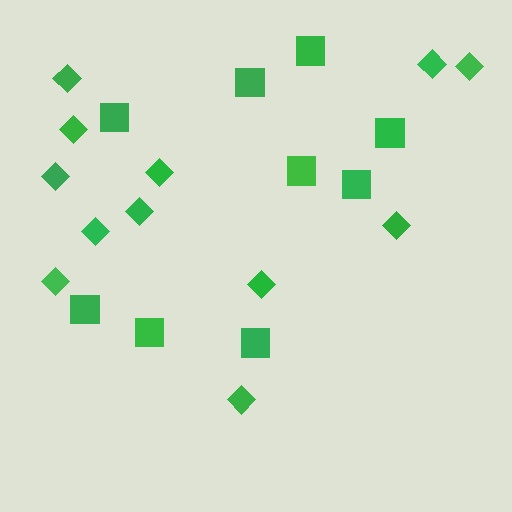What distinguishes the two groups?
There are 2 groups: one group of diamonds (12) and one group of squares (9).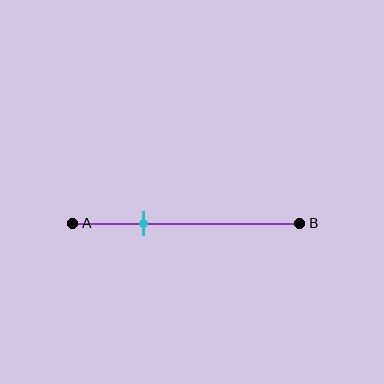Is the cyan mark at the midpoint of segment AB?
No, the mark is at about 30% from A, not at the 50% midpoint.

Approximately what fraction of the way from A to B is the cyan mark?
The cyan mark is approximately 30% of the way from A to B.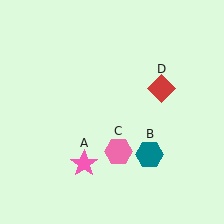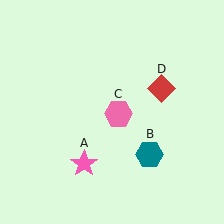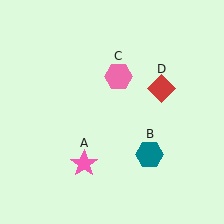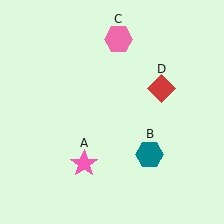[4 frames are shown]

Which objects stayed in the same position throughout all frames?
Pink star (object A) and teal hexagon (object B) and red diamond (object D) remained stationary.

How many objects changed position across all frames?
1 object changed position: pink hexagon (object C).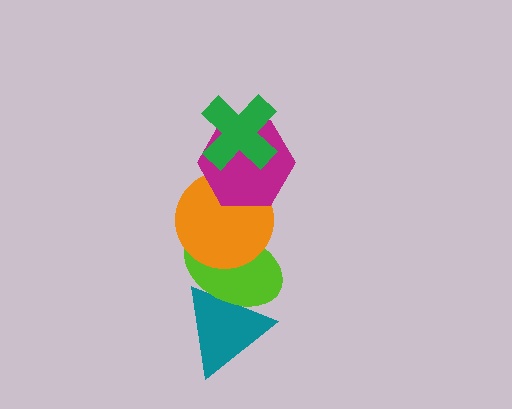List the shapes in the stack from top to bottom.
From top to bottom: the green cross, the magenta hexagon, the orange circle, the lime ellipse, the teal triangle.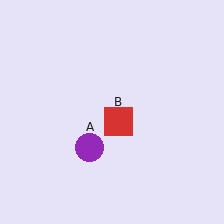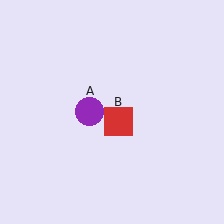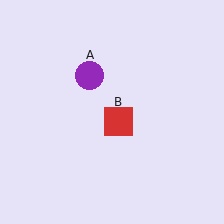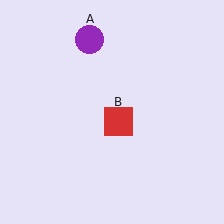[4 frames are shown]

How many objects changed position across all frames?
1 object changed position: purple circle (object A).